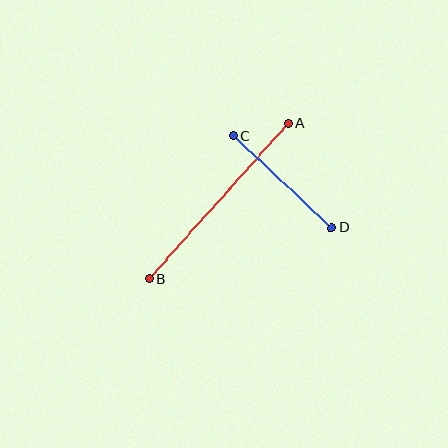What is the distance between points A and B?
The distance is approximately 208 pixels.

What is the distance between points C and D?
The distance is approximately 135 pixels.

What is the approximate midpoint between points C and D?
The midpoint is at approximately (282, 182) pixels.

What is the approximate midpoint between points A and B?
The midpoint is at approximately (218, 201) pixels.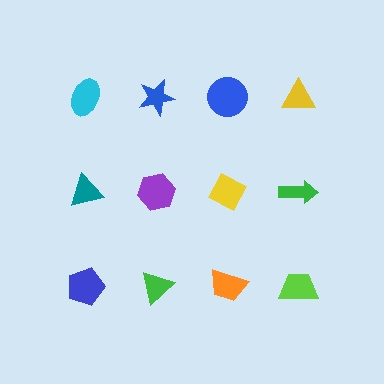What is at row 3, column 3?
An orange trapezoid.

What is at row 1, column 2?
A blue star.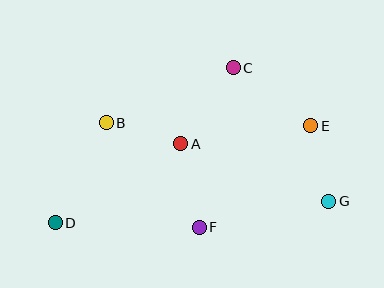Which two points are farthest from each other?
Points D and G are farthest from each other.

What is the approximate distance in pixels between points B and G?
The distance between B and G is approximately 236 pixels.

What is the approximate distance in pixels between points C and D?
The distance between C and D is approximately 236 pixels.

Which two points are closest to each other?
Points A and B are closest to each other.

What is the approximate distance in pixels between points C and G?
The distance between C and G is approximately 164 pixels.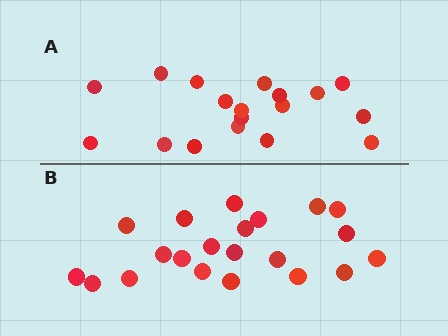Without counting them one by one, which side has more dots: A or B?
Region B (the bottom region) has more dots.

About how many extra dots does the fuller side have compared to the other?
Region B has just a few more — roughly 2 or 3 more dots than region A.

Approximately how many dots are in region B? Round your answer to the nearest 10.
About 20 dots. (The exact count is 21, which rounds to 20.)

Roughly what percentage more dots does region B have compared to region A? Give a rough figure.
About 15% more.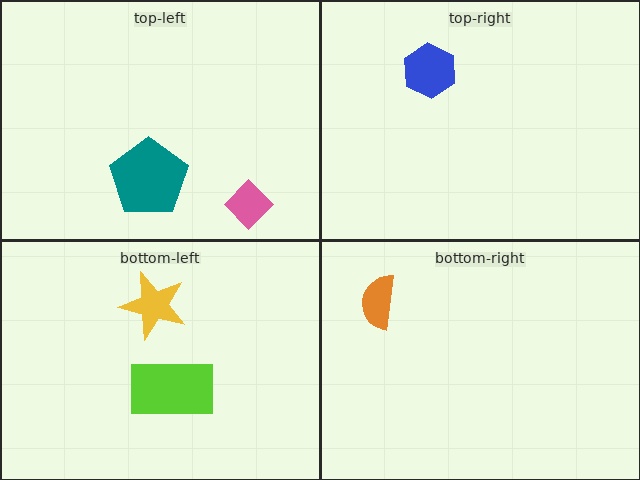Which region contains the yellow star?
The bottom-left region.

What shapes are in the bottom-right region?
The orange semicircle.